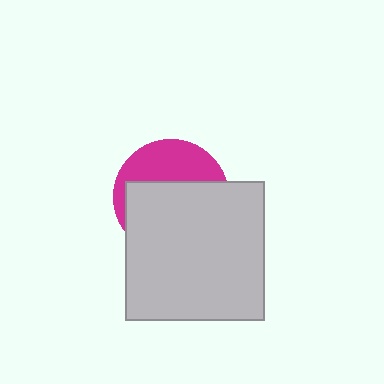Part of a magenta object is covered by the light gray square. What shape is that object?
It is a circle.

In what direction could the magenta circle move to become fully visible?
The magenta circle could move up. That would shift it out from behind the light gray square entirely.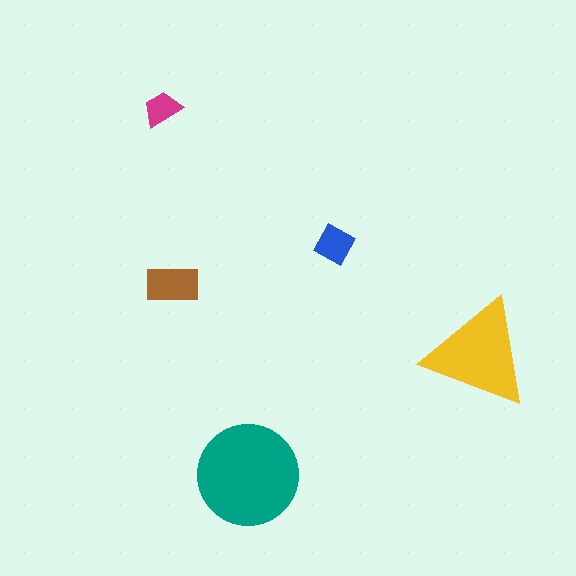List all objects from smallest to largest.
The magenta trapezoid, the blue square, the brown rectangle, the yellow triangle, the teal circle.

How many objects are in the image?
There are 5 objects in the image.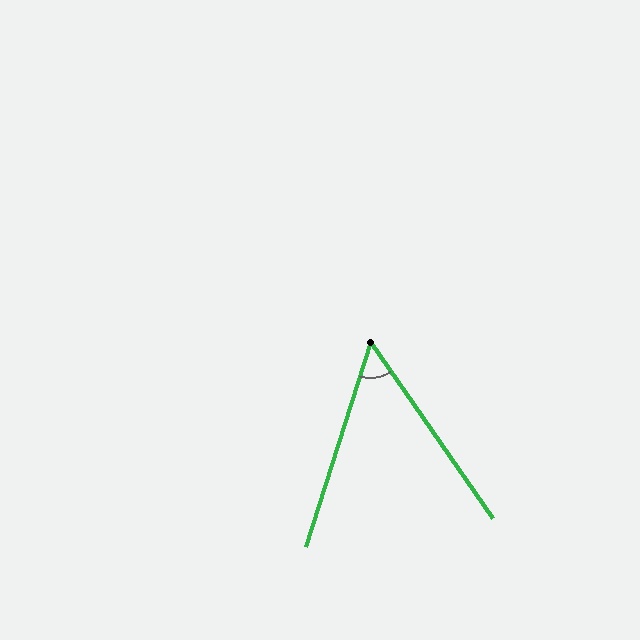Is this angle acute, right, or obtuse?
It is acute.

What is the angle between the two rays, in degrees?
Approximately 52 degrees.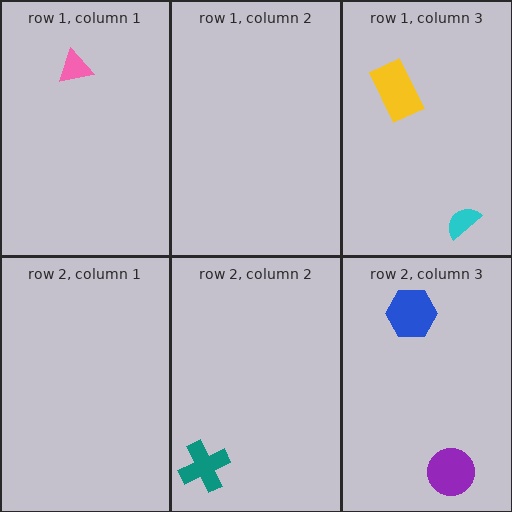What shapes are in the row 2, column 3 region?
The blue hexagon, the purple circle.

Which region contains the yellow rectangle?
The row 1, column 3 region.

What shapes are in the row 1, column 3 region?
The cyan semicircle, the yellow rectangle.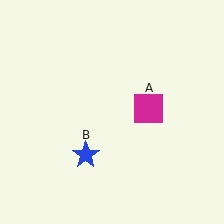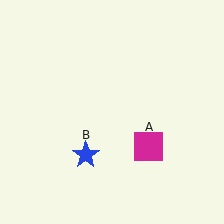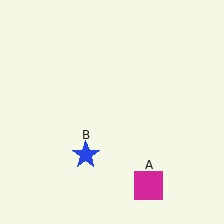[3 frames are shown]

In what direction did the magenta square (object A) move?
The magenta square (object A) moved down.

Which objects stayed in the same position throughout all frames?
Blue star (object B) remained stationary.